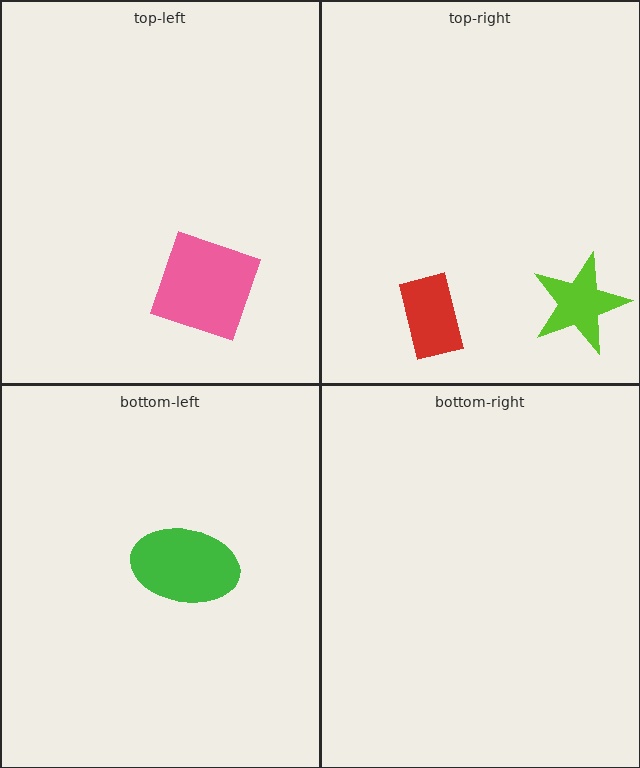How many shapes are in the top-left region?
1.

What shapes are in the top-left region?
The pink square.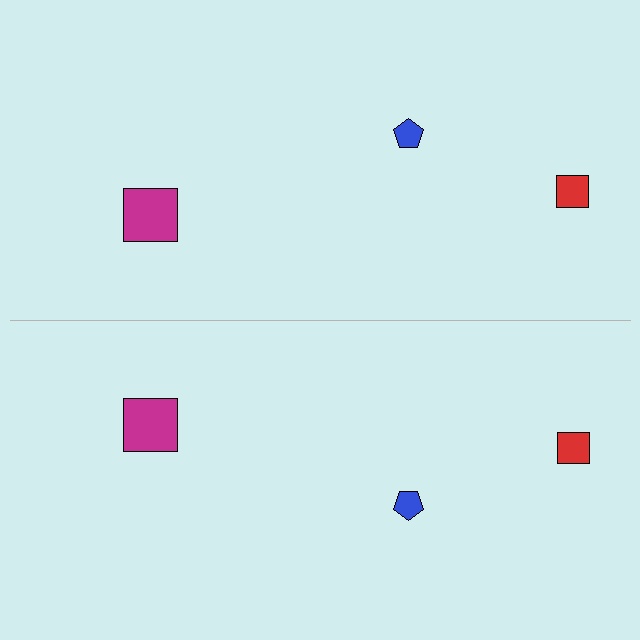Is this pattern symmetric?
Yes, this pattern has bilateral (reflection) symmetry.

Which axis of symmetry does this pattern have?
The pattern has a horizontal axis of symmetry running through the center of the image.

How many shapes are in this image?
There are 6 shapes in this image.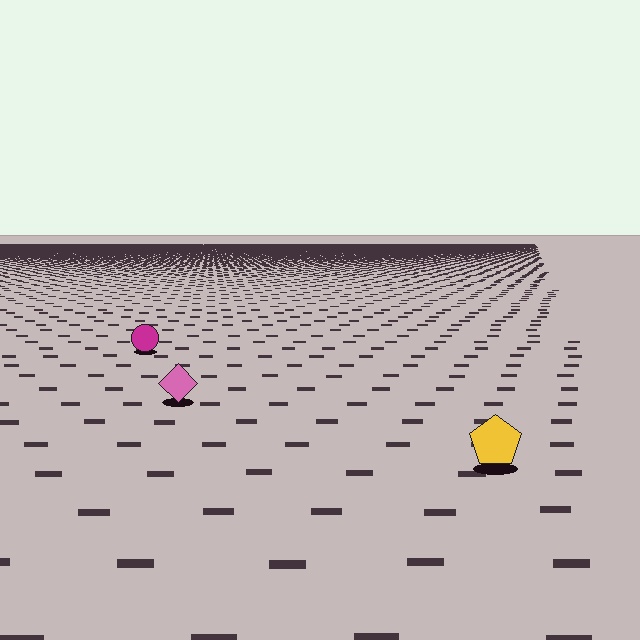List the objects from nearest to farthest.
From nearest to farthest: the yellow pentagon, the pink diamond, the magenta circle.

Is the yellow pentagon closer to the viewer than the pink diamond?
Yes. The yellow pentagon is closer — you can tell from the texture gradient: the ground texture is coarser near it.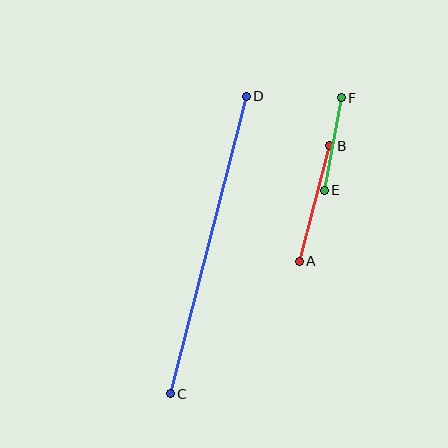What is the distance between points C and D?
The distance is approximately 307 pixels.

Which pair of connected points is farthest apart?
Points C and D are farthest apart.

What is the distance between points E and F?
The distance is approximately 94 pixels.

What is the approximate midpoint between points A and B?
The midpoint is at approximately (314, 203) pixels.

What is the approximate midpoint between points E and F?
The midpoint is at approximately (333, 144) pixels.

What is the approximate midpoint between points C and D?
The midpoint is at approximately (208, 245) pixels.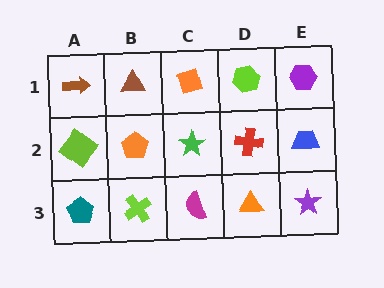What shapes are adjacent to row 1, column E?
A blue trapezoid (row 2, column E), a lime hexagon (row 1, column D).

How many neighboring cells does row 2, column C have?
4.